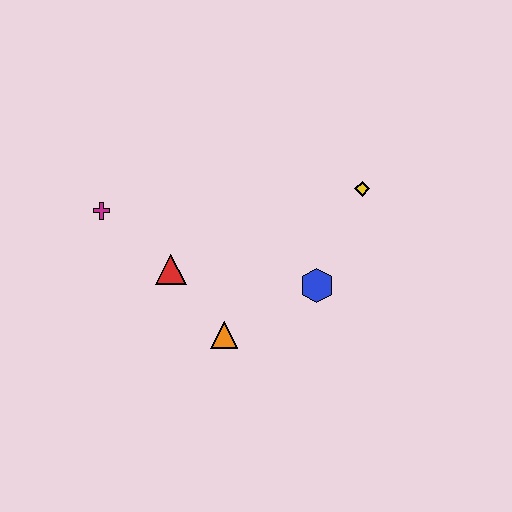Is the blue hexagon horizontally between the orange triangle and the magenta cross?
No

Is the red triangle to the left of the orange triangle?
Yes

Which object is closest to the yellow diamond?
The blue hexagon is closest to the yellow diamond.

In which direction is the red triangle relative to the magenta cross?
The red triangle is to the right of the magenta cross.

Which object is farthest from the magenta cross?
The yellow diamond is farthest from the magenta cross.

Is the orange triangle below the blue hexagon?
Yes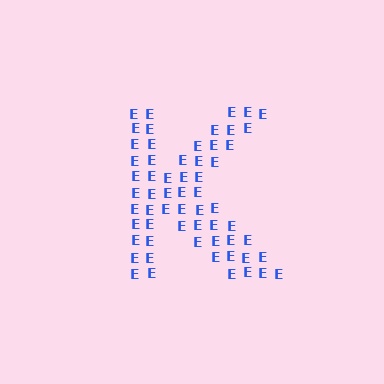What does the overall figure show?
The overall figure shows the letter K.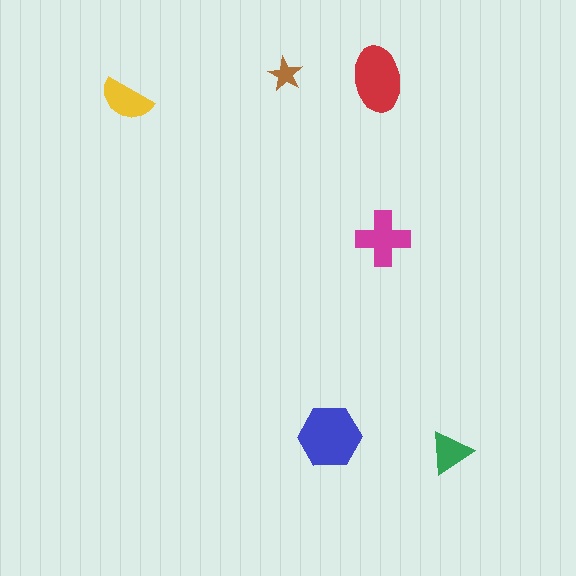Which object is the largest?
The blue hexagon.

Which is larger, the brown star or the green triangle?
The green triangle.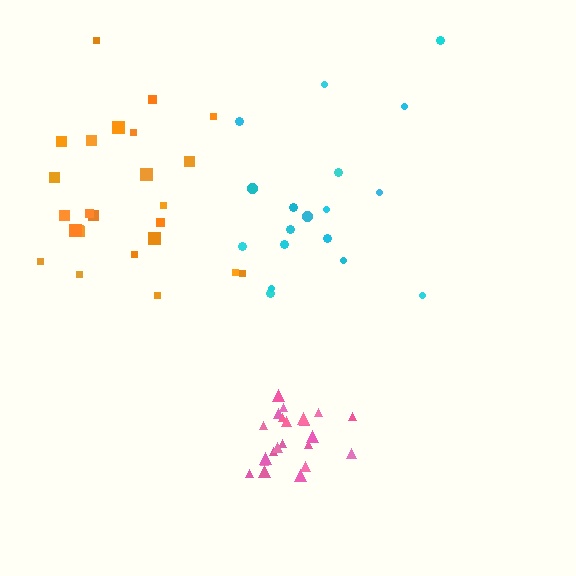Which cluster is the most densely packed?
Pink.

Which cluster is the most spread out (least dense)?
Cyan.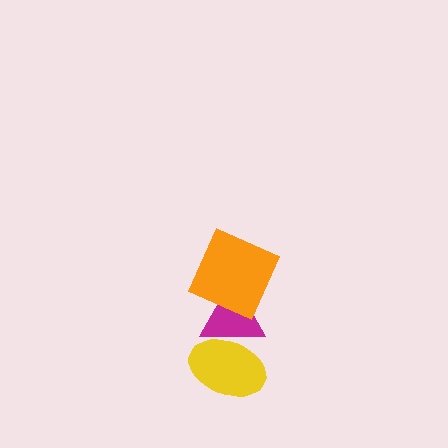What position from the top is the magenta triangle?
The magenta triangle is 2nd from the top.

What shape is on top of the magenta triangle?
The orange square is on top of the magenta triangle.